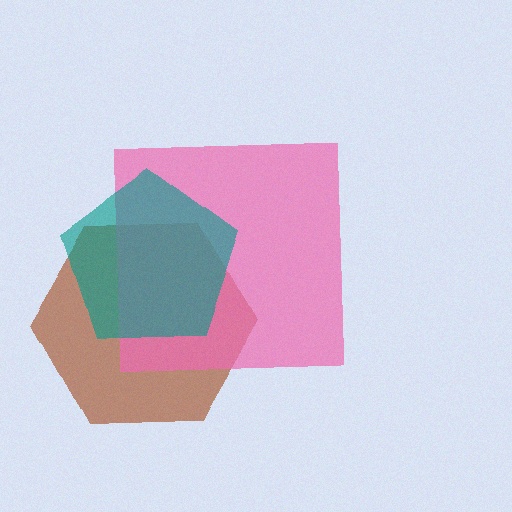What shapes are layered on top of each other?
The layered shapes are: a brown hexagon, a pink square, a teal pentagon.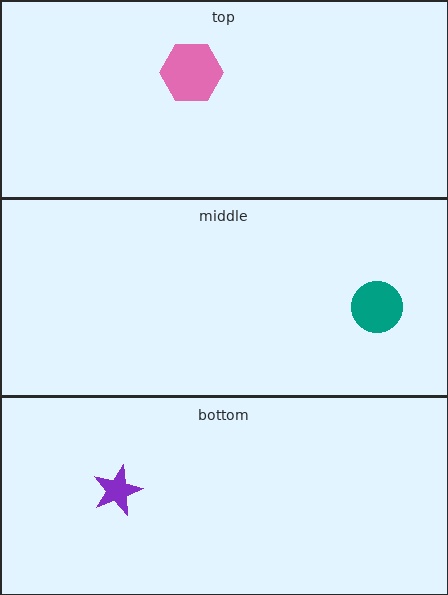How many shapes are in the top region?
1.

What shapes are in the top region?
The pink hexagon.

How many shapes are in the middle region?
1.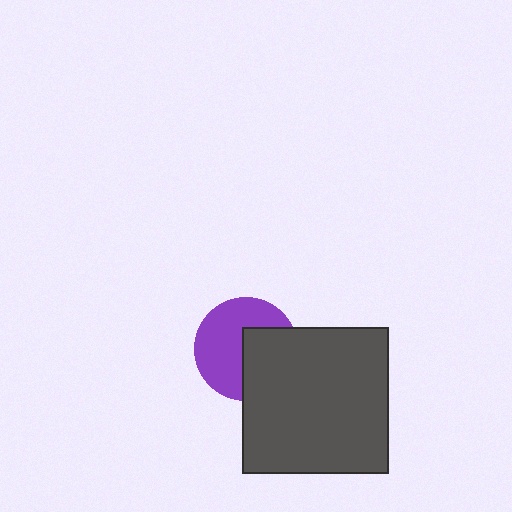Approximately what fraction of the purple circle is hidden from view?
Roughly 42% of the purple circle is hidden behind the dark gray square.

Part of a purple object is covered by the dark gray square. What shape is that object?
It is a circle.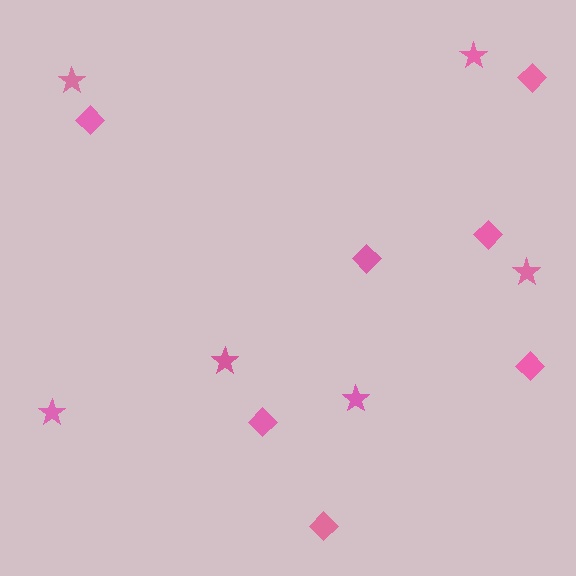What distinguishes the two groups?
There are 2 groups: one group of diamonds (7) and one group of stars (6).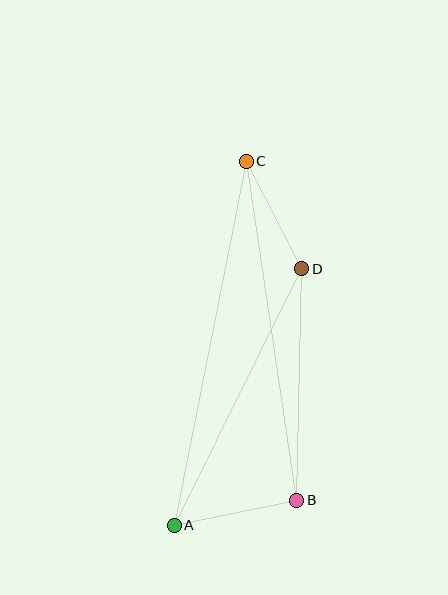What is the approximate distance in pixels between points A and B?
The distance between A and B is approximately 125 pixels.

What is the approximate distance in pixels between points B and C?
The distance between B and C is approximately 343 pixels.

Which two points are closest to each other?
Points C and D are closest to each other.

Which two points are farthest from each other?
Points A and C are farthest from each other.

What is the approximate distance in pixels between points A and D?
The distance between A and D is approximately 287 pixels.